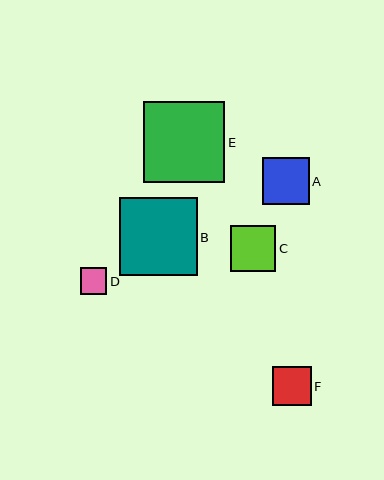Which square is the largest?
Square E is the largest with a size of approximately 82 pixels.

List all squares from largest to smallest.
From largest to smallest: E, B, A, C, F, D.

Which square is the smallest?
Square D is the smallest with a size of approximately 26 pixels.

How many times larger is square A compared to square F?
Square A is approximately 1.2 times the size of square F.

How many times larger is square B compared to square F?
Square B is approximately 2.0 times the size of square F.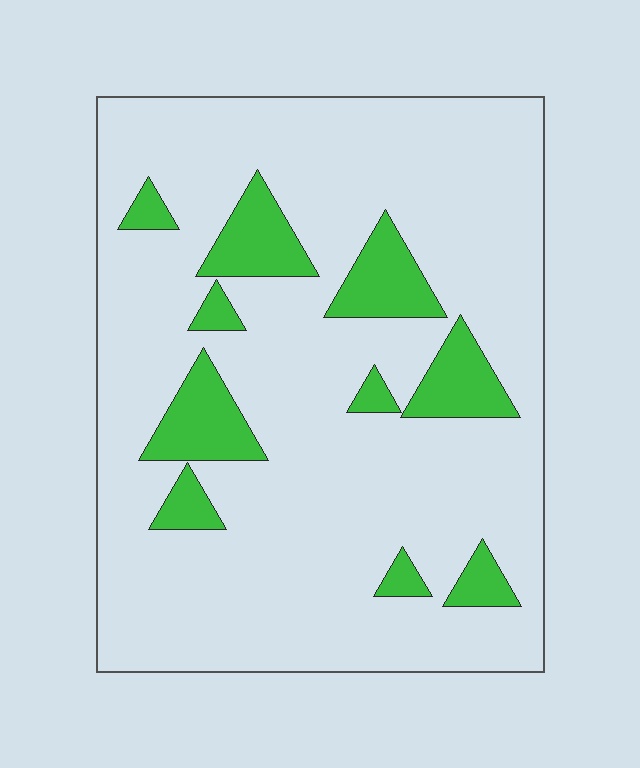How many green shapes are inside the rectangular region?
10.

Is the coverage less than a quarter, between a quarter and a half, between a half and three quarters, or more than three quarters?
Less than a quarter.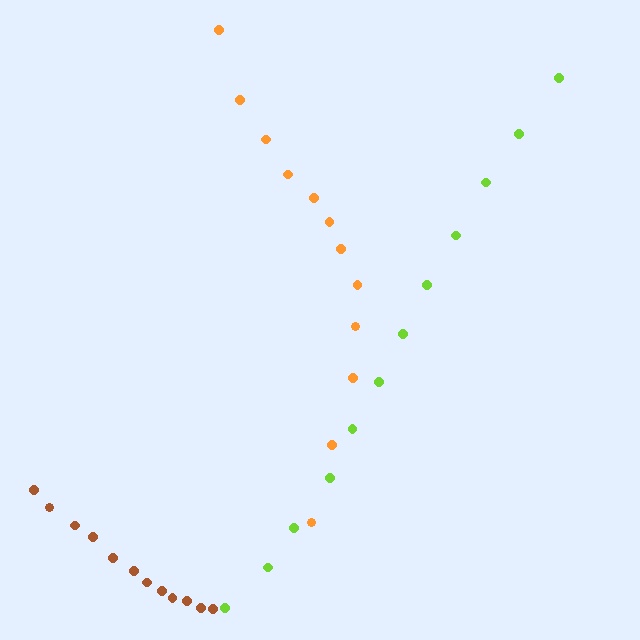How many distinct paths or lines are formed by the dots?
There are 3 distinct paths.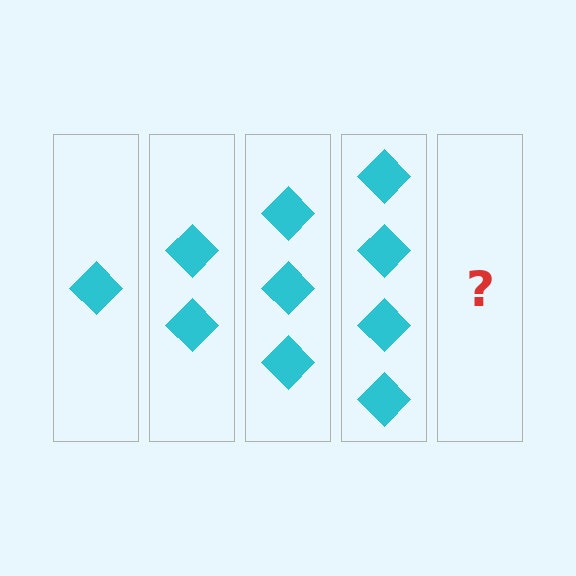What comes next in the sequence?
The next element should be 5 diamonds.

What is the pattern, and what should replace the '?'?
The pattern is that each step adds one more diamond. The '?' should be 5 diamonds.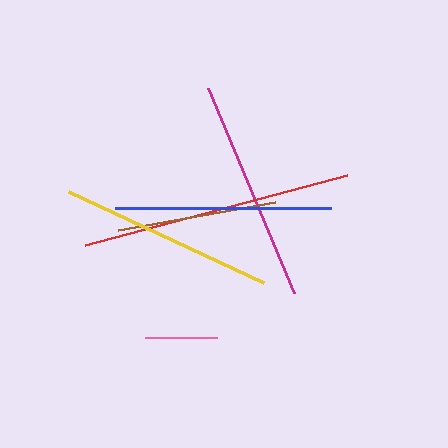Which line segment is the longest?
The red line is the longest at approximately 271 pixels.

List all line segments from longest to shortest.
From longest to shortest: red, magenta, blue, yellow, brown, pink.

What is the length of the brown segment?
The brown segment is approximately 159 pixels long.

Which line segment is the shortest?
The pink line is the shortest at approximately 72 pixels.